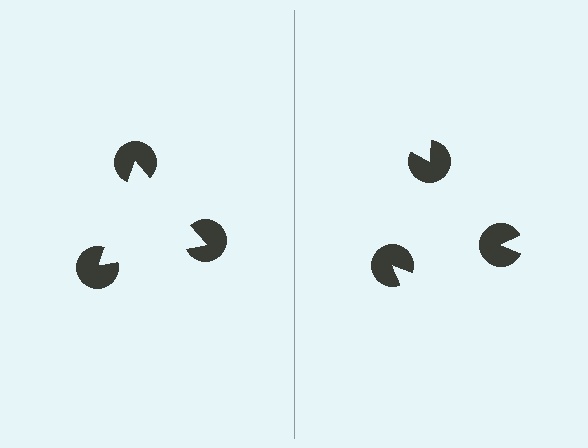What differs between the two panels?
The pac-man discs are positioned identically on both sides; only the wedge orientations differ. On the left they align to a triangle; on the right they are misaligned.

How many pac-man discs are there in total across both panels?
6 — 3 on each side.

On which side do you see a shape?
An illusory triangle appears on the left side. On the right side the wedge cuts are rotated, so no coherent shape forms.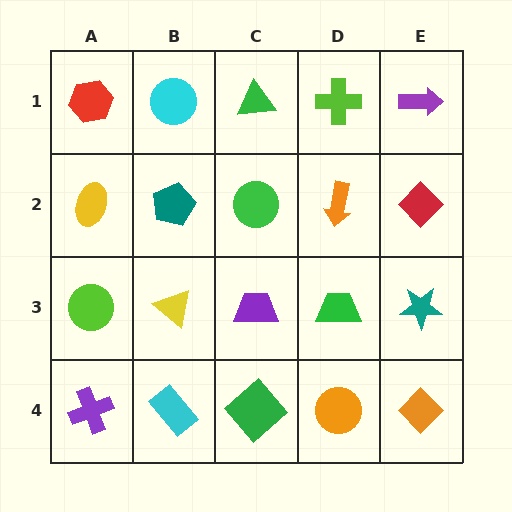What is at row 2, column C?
A green circle.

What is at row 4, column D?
An orange circle.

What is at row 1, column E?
A purple arrow.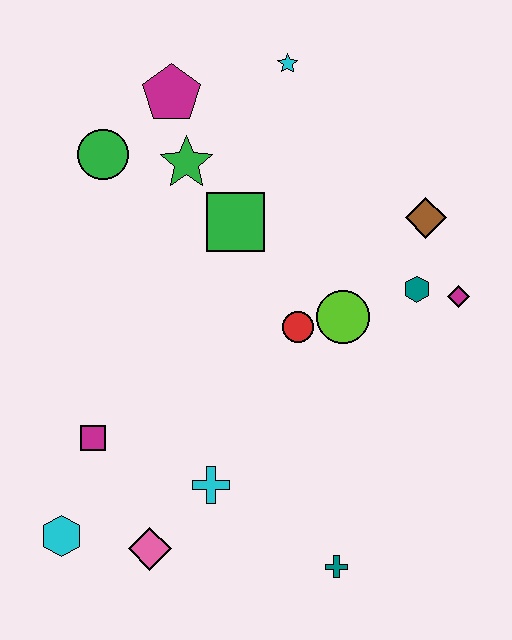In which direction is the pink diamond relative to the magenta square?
The pink diamond is below the magenta square.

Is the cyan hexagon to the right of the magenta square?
No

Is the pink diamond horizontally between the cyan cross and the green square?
No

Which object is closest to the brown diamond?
The teal hexagon is closest to the brown diamond.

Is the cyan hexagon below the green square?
Yes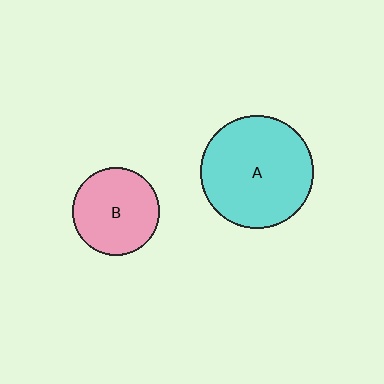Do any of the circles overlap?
No, none of the circles overlap.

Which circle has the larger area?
Circle A (cyan).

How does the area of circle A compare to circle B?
Approximately 1.7 times.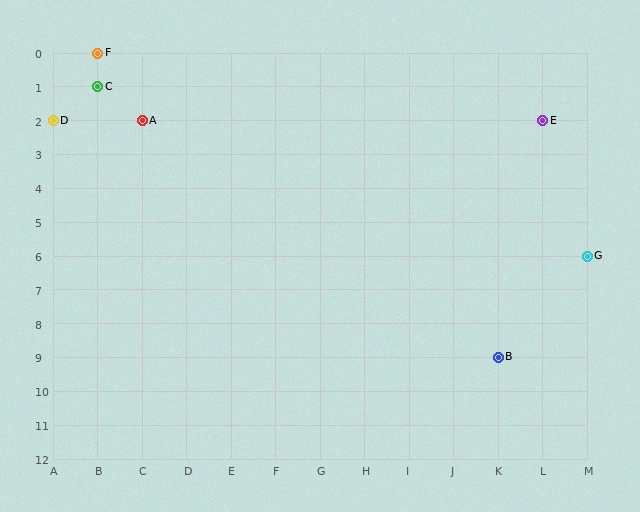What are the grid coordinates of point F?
Point F is at grid coordinates (B, 0).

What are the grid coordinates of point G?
Point G is at grid coordinates (M, 6).